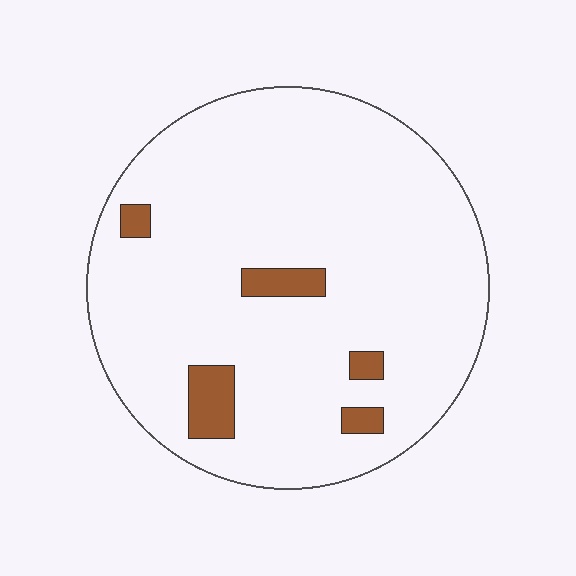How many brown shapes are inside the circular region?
5.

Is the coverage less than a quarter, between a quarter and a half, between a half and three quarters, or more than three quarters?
Less than a quarter.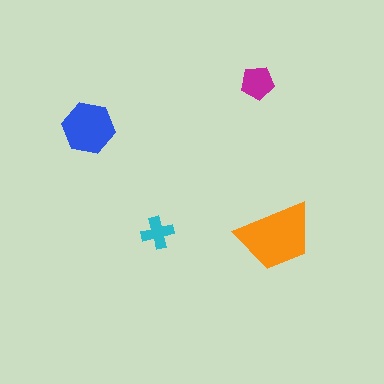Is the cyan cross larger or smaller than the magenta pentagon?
Smaller.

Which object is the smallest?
The cyan cross.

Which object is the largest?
The orange trapezoid.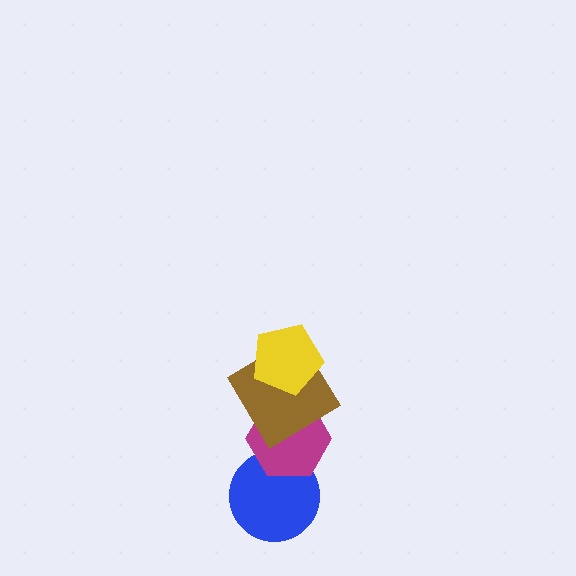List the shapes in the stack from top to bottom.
From top to bottom: the yellow pentagon, the brown diamond, the magenta hexagon, the blue circle.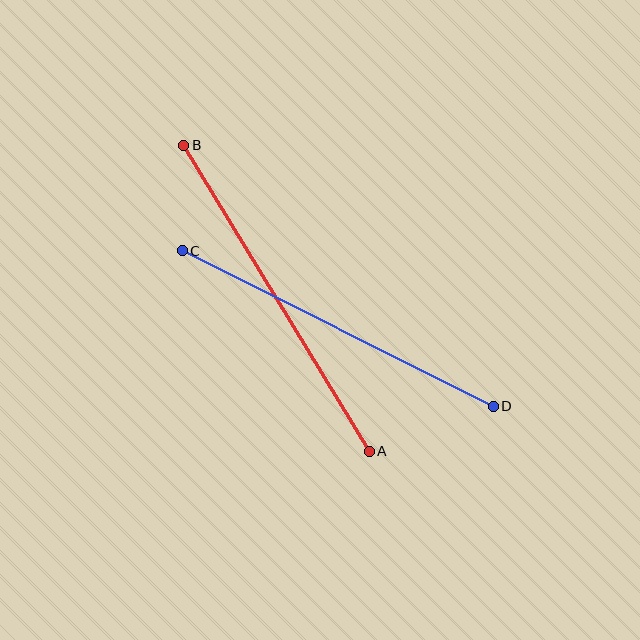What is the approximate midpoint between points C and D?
The midpoint is at approximately (338, 329) pixels.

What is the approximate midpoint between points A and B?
The midpoint is at approximately (276, 298) pixels.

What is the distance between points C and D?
The distance is approximately 348 pixels.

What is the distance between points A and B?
The distance is approximately 358 pixels.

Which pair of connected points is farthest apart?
Points A and B are farthest apart.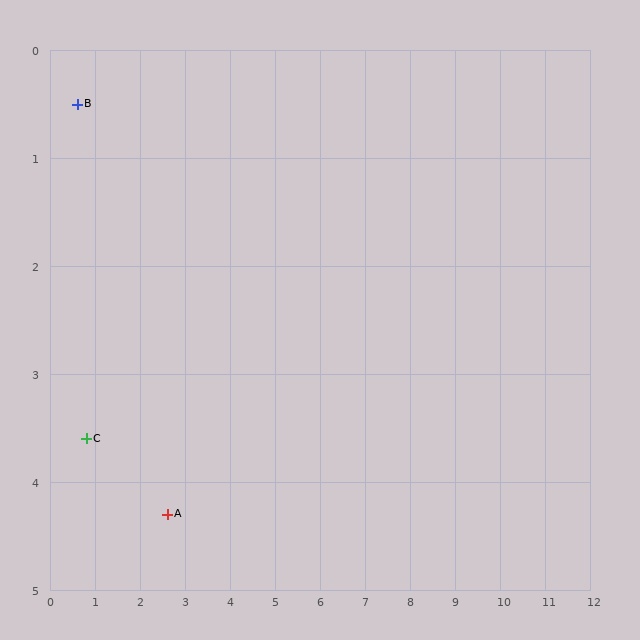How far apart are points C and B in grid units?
Points C and B are about 3.1 grid units apart.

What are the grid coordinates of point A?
Point A is at approximately (2.6, 4.3).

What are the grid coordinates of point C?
Point C is at approximately (0.8, 3.6).